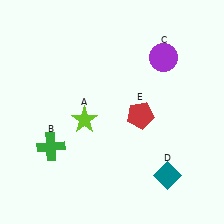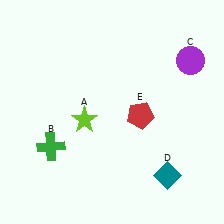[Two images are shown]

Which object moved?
The purple circle (C) moved right.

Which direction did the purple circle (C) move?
The purple circle (C) moved right.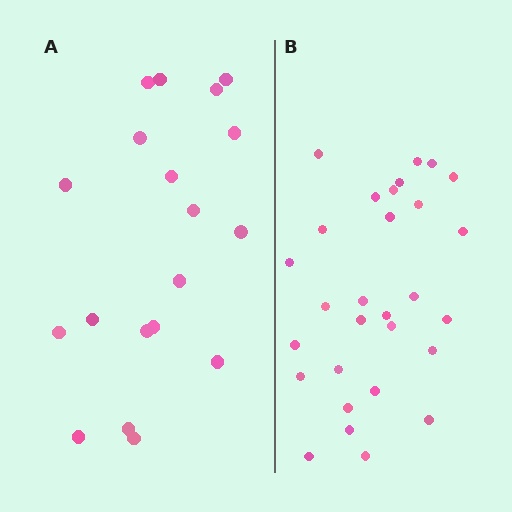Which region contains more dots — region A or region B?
Region B (the right region) has more dots.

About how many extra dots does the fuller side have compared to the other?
Region B has roughly 10 or so more dots than region A.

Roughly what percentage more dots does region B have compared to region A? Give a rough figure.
About 55% more.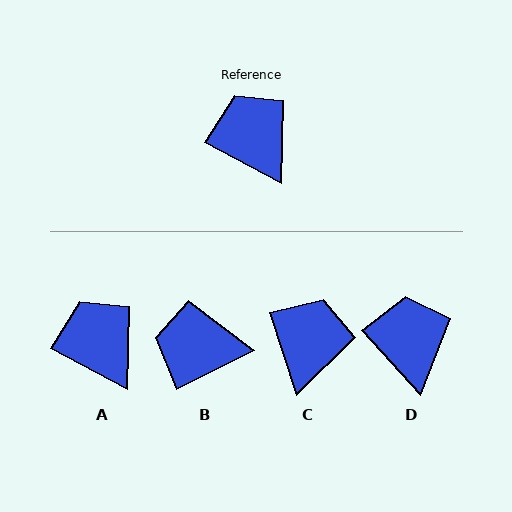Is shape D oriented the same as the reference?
No, it is off by about 20 degrees.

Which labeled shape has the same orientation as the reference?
A.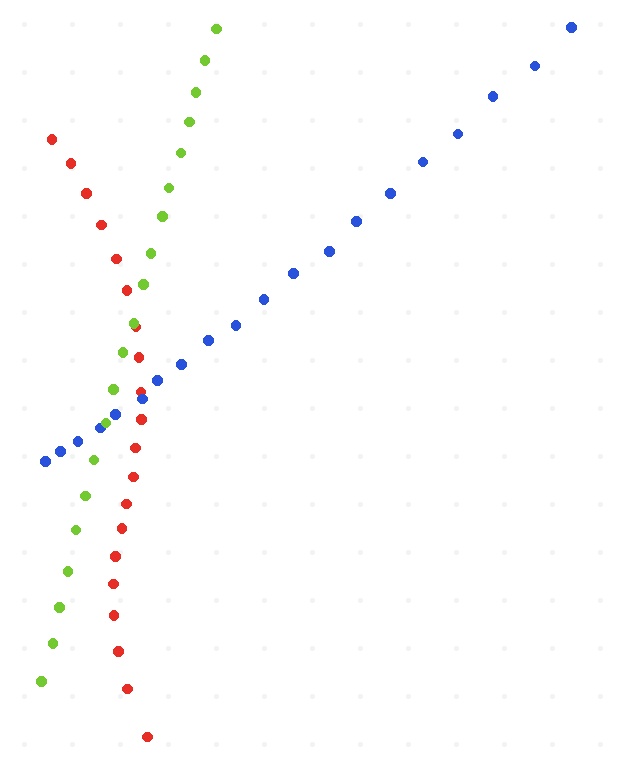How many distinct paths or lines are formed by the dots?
There are 3 distinct paths.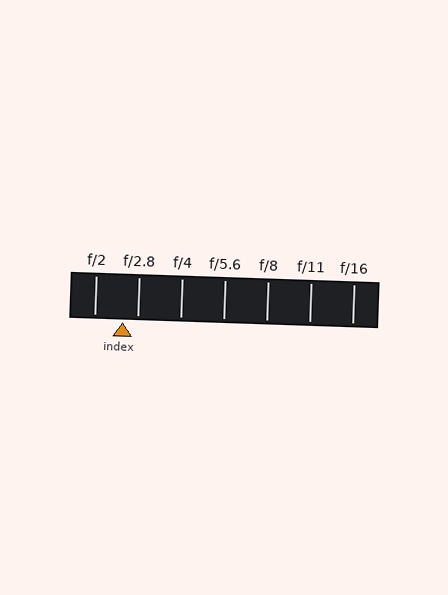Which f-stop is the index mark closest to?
The index mark is closest to f/2.8.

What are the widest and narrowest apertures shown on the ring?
The widest aperture shown is f/2 and the narrowest is f/16.